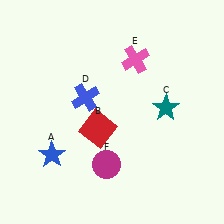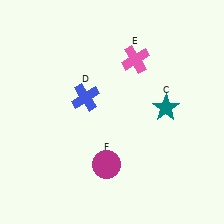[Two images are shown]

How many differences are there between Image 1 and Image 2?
There are 2 differences between the two images.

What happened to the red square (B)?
The red square (B) was removed in Image 2. It was in the bottom-left area of Image 1.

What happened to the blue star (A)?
The blue star (A) was removed in Image 2. It was in the bottom-left area of Image 1.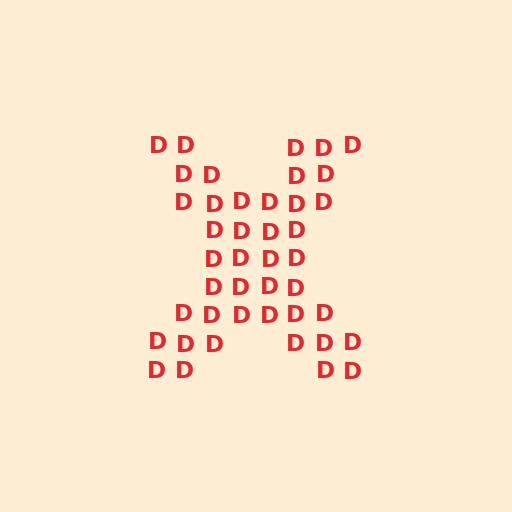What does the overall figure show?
The overall figure shows the letter X.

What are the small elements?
The small elements are letter D's.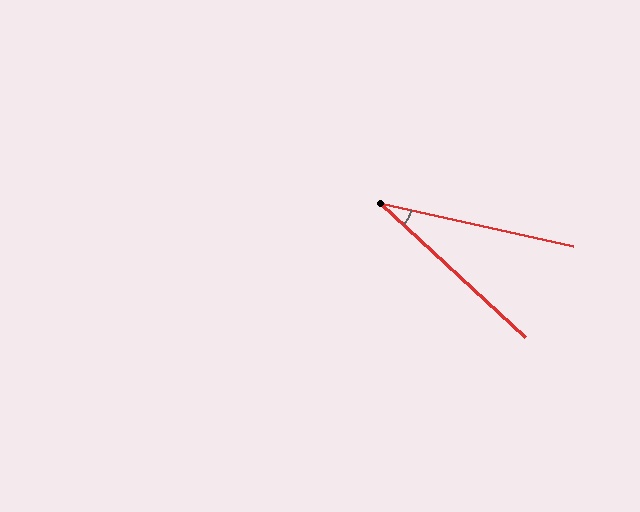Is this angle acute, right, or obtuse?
It is acute.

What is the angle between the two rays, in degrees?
Approximately 30 degrees.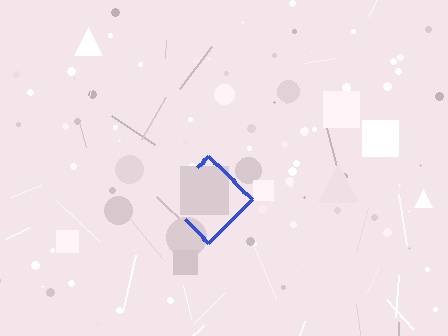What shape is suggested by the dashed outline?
The dashed outline suggests a diamond.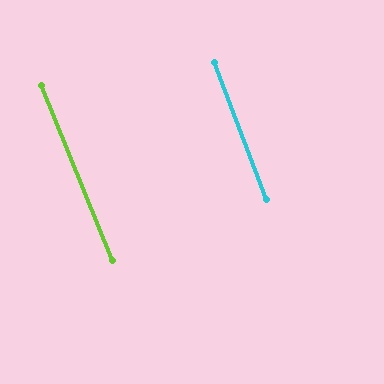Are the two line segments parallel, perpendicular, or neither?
Parallel — their directions differ by only 1.3°.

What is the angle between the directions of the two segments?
Approximately 1 degree.